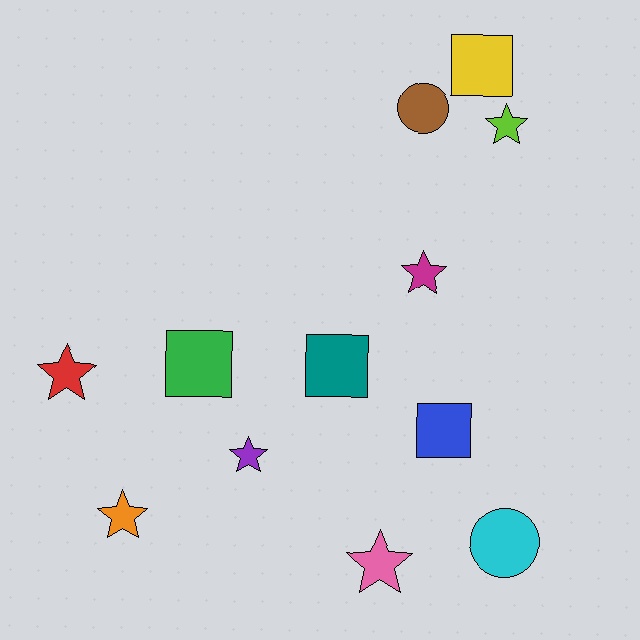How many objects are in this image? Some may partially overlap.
There are 12 objects.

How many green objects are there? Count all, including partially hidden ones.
There is 1 green object.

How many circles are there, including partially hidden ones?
There are 2 circles.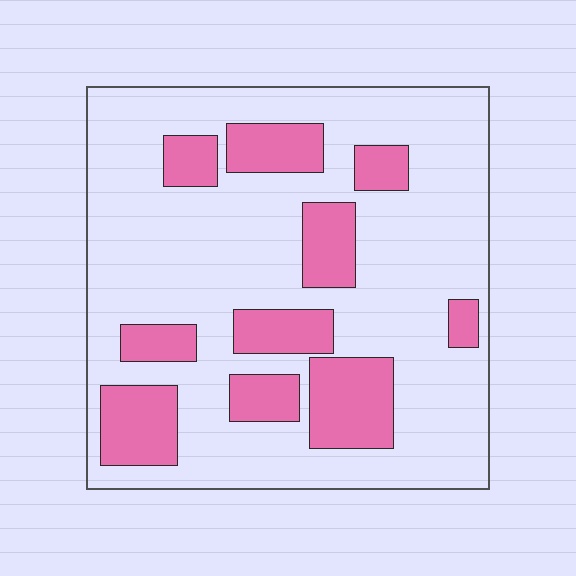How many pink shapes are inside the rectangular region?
10.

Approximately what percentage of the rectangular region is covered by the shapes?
Approximately 25%.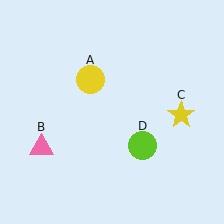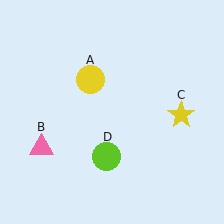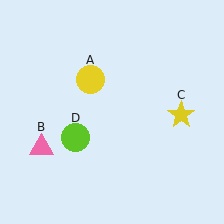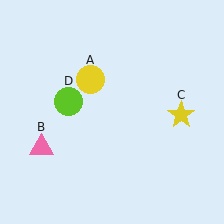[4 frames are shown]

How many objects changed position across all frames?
1 object changed position: lime circle (object D).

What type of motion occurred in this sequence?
The lime circle (object D) rotated clockwise around the center of the scene.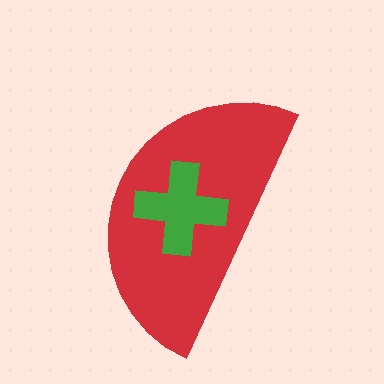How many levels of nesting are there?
2.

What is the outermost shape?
The red semicircle.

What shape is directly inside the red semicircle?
The green cross.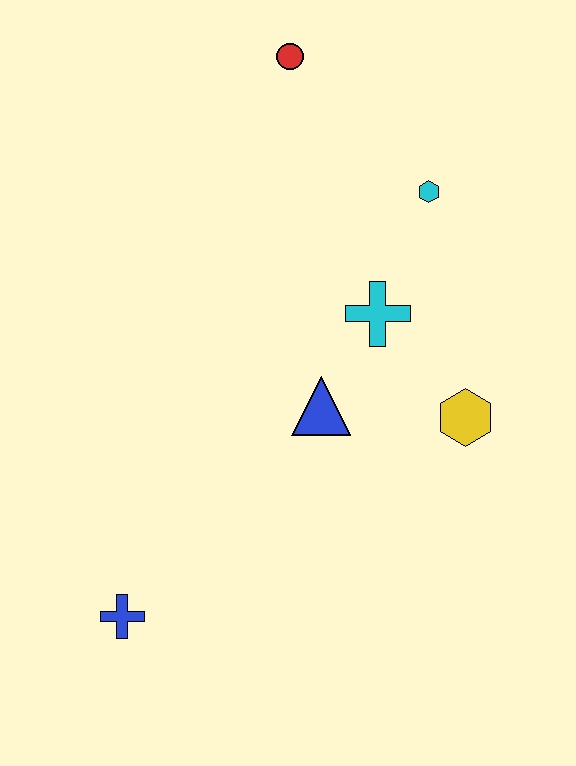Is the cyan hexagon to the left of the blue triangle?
No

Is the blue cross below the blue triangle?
Yes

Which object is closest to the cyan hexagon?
The cyan cross is closest to the cyan hexagon.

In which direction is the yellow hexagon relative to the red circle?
The yellow hexagon is below the red circle.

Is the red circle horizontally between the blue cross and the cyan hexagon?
Yes